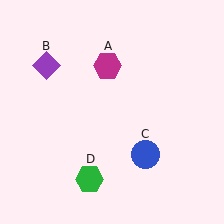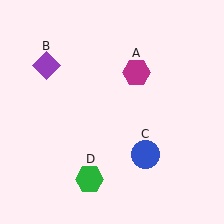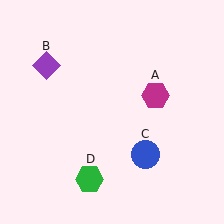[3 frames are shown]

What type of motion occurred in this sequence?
The magenta hexagon (object A) rotated clockwise around the center of the scene.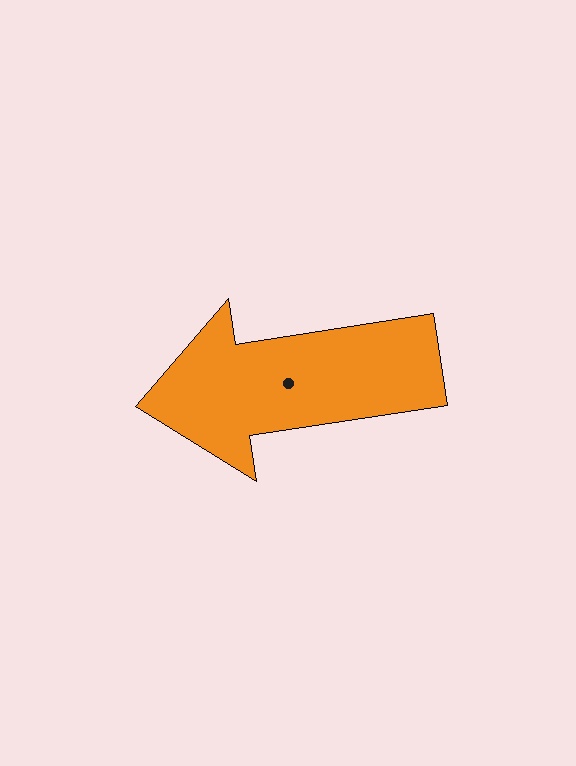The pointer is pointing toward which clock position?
Roughly 9 o'clock.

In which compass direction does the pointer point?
West.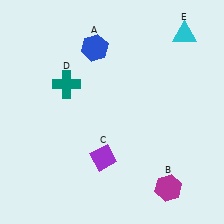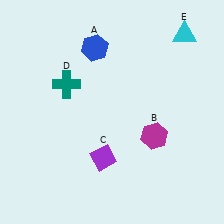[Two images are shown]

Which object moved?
The magenta hexagon (B) moved up.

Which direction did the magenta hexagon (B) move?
The magenta hexagon (B) moved up.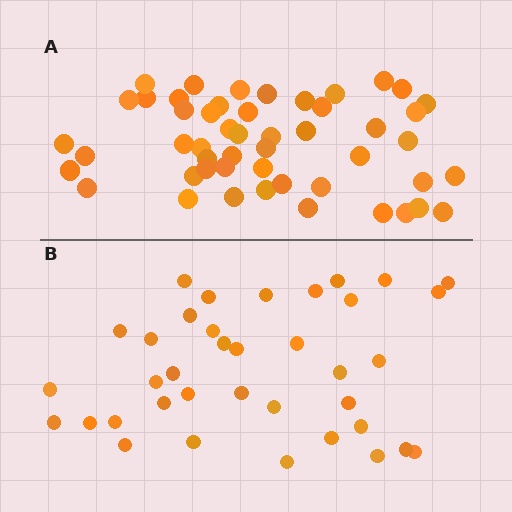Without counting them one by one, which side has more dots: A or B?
Region A (the top region) has more dots.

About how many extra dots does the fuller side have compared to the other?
Region A has approximately 15 more dots than region B.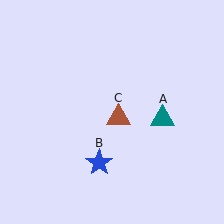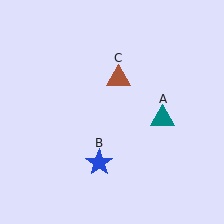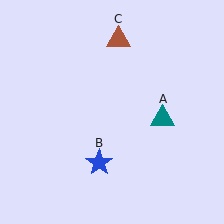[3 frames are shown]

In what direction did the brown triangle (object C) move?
The brown triangle (object C) moved up.